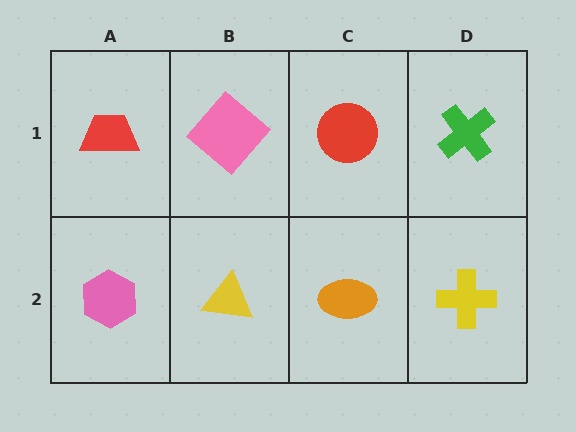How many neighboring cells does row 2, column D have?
2.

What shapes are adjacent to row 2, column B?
A pink diamond (row 1, column B), a pink hexagon (row 2, column A), an orange ellipse (row 2, column C).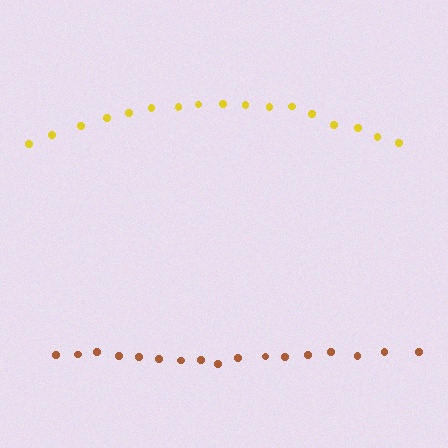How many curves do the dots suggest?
There are 2 distinct paths.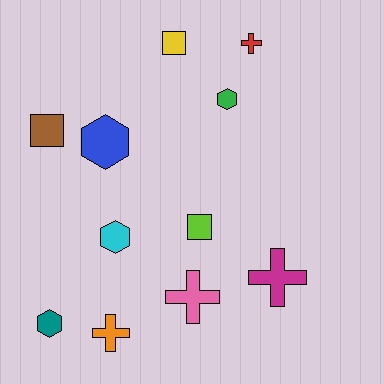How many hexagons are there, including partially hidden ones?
There are 4 hexagons.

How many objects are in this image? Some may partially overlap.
There are 11 objects.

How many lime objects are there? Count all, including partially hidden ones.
There is 1 lime object.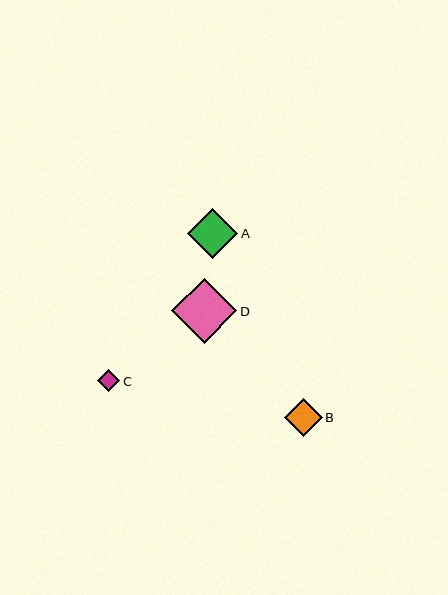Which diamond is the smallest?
Diamond C is the smallest with a size of approximately 22 pixels.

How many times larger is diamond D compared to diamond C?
Diamond D is approximately 2.9 times the size of diamond C.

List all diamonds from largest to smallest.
From largest to smallest: D, A, B, C.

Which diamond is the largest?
Diamond D is the largest with a size of approximately 65 pixels.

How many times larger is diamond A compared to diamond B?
Diamond A is approximately 1.3 times the size of diamond B.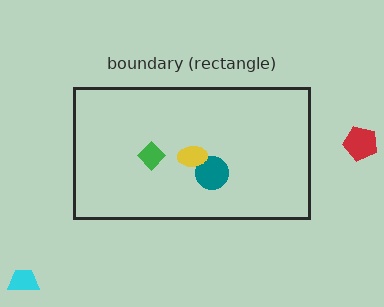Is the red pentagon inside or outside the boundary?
Outside.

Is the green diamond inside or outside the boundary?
Inside.